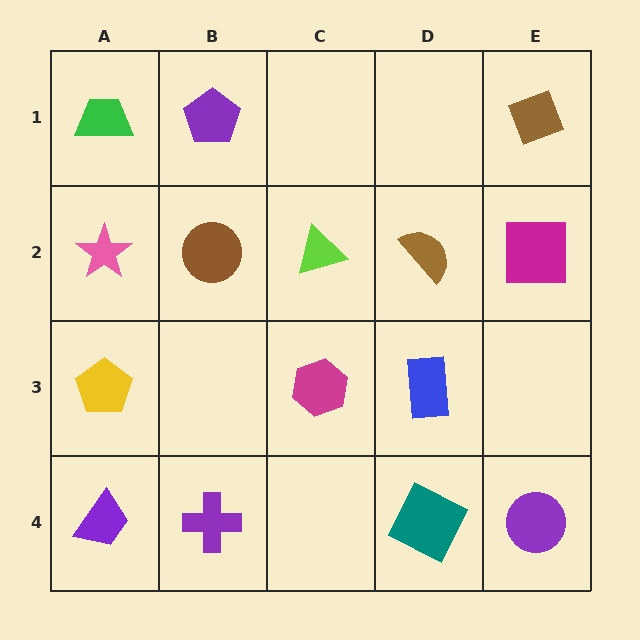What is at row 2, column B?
A brown circle.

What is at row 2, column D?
A brown semicircle.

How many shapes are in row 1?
3 shapes.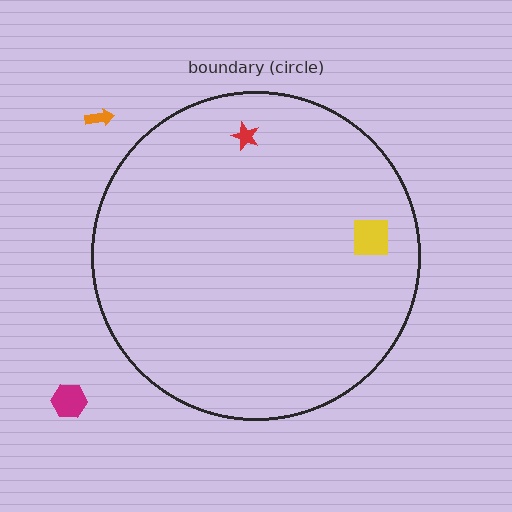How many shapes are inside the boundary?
2 inside, 2 outside.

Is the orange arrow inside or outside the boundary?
Outside.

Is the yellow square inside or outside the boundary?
Inside.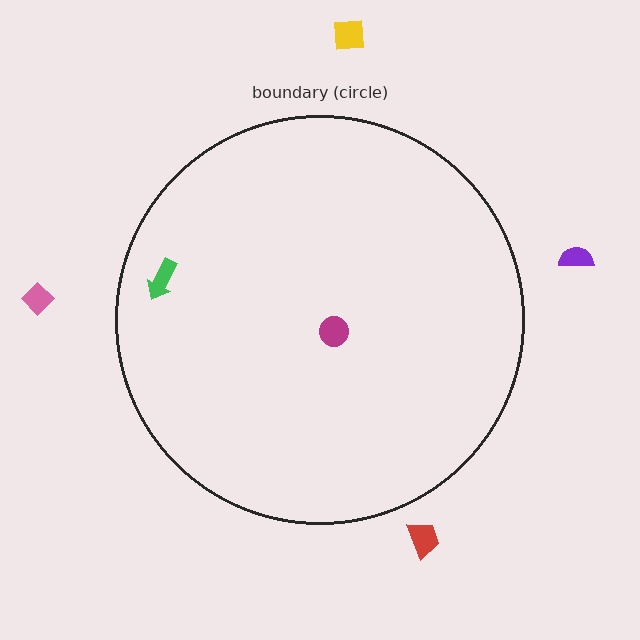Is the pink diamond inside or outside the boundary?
Outside.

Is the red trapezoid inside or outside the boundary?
Outside.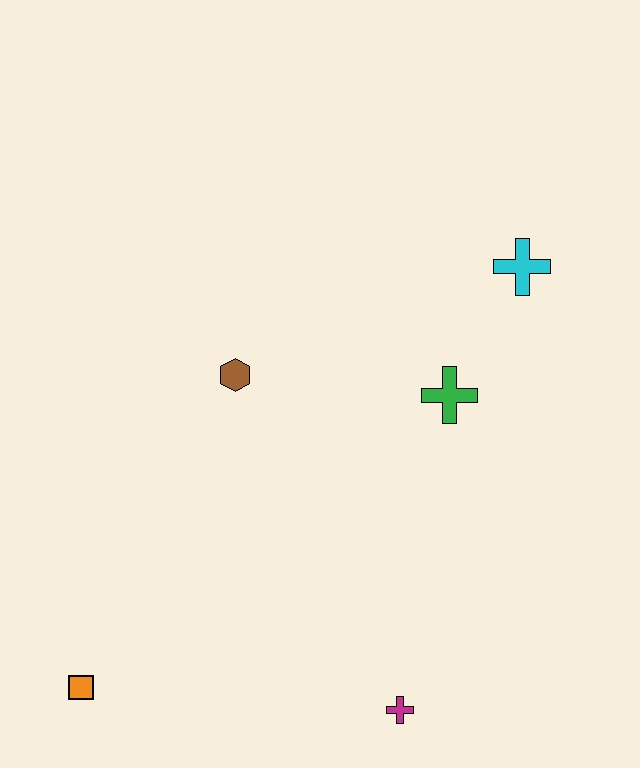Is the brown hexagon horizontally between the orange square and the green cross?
Yes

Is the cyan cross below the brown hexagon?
No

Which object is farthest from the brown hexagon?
The magenta cross is farthest from the brown hexagon.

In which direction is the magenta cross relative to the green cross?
The magenta cross is below the green cross.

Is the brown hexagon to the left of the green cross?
Yes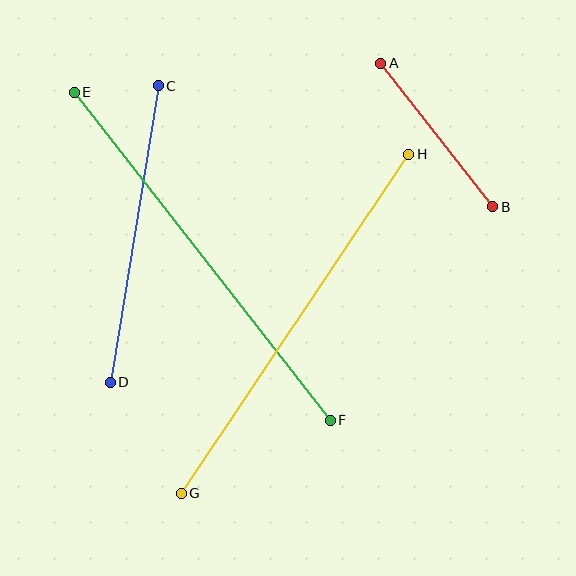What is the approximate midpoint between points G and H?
The midpoint is at approximately (295, 324) pixels.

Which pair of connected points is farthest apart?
Points E and F are farthest apart.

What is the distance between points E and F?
The distance is approximately 416 pixels.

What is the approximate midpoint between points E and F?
The midpoint is at approximately (202, 256) pixels.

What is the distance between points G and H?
The distance is approximately 408 pixels.